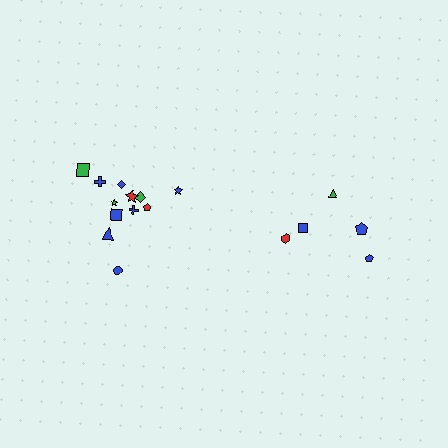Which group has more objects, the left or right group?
The left group.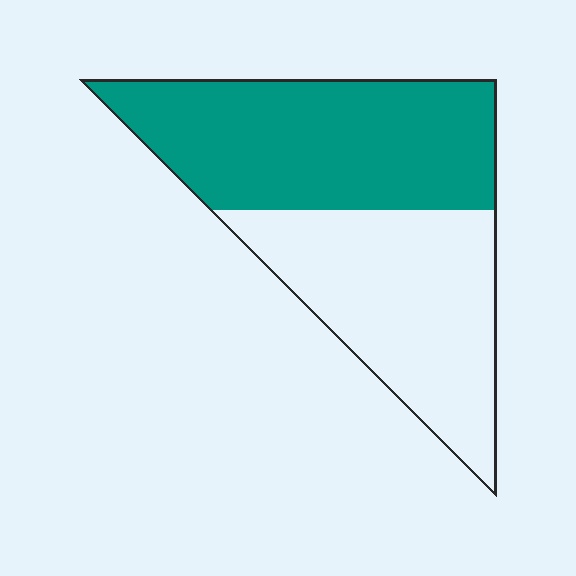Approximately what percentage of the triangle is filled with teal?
Approximately 55%.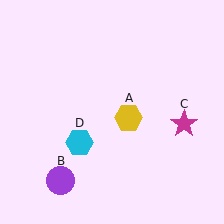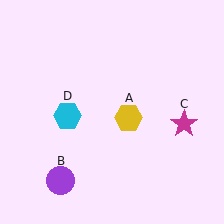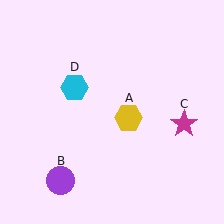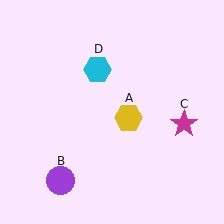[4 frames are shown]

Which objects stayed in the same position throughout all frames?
Yellow hexagon (object A) and purple circle (object B) and magenta star (object C) remained stationary.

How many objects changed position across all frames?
1 object changed position: cyan hexagon (object D).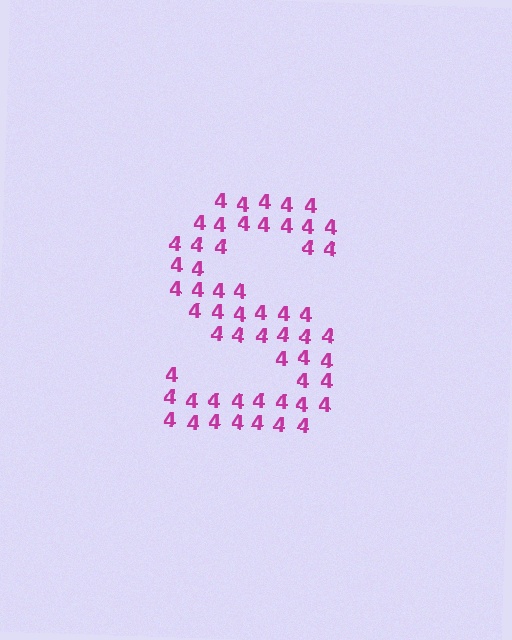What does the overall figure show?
The overall figure shows the letter S.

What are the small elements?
The small elements are digit 4's.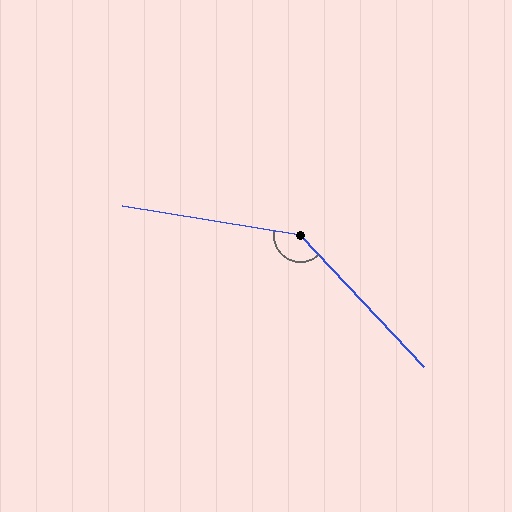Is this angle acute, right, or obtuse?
It is obtuse.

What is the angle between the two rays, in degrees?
Approximately 142 degrees.